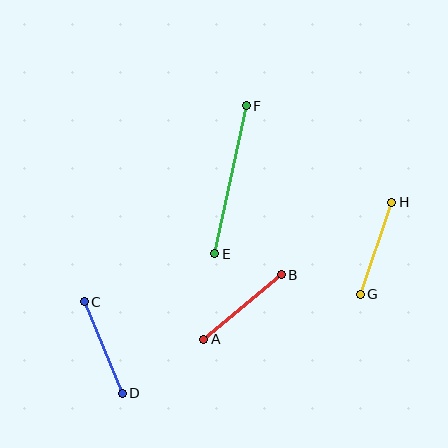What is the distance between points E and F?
The distance is approximately 151 pixels.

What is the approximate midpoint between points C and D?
The midpoint is at approximately (103, 348) pixels.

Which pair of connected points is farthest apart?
Points E and F are farthest apart.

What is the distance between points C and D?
The distance is approximately 99 pixels.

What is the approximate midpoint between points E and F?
The midpoint is at approximately (231, 180) pixels.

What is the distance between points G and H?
The distance is approximately 98 pixels.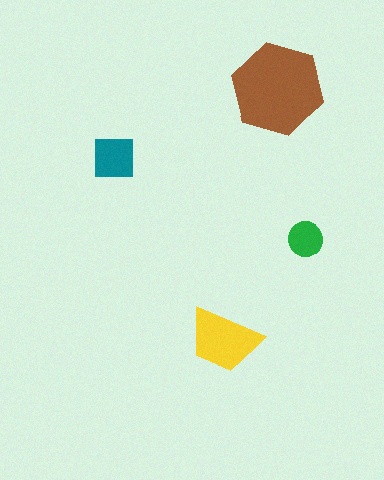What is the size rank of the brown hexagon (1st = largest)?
1st.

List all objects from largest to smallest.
The brown hexagon, the yellow trapezoid, the teal square, the green circle.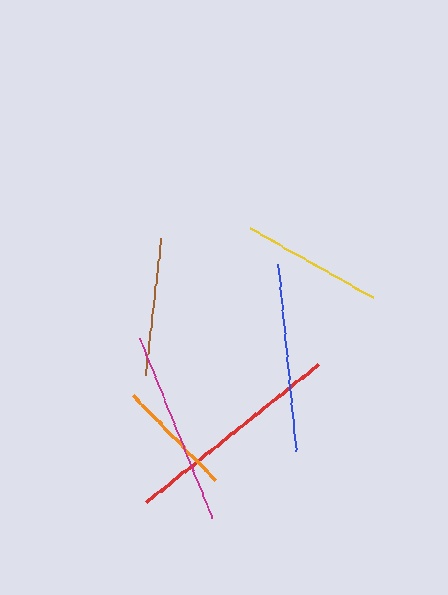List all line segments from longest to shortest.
From longest to shortest: red, magenta, blue, yellow, brown, orange.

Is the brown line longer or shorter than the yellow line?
The yellow line is longer than the brown line.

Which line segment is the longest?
The red line is the longest at approximately 221 pixels.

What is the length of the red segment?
The red segment is approximately 221 pixels long.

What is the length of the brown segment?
The brown segment is approximately 137 pixels long.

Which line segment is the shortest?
The orange line is the shortest at approximately 118 pixels.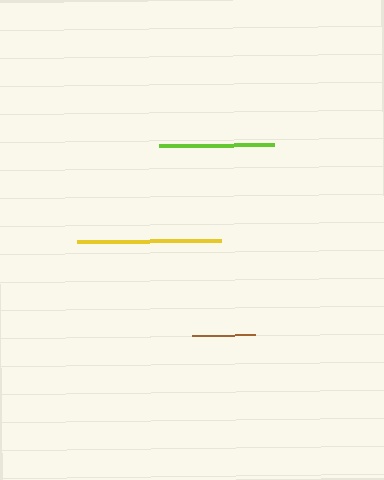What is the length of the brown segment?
The brown segment is approximately 63 pixels long.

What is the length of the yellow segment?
The yellow segment is approximately 144 pixels long.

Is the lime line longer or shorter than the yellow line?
The yellow line is longer than the lime line.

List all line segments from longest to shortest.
From longest to shortest: yellow, lime, brown.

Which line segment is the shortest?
The brown line is the shortest at approximately 63 pixels.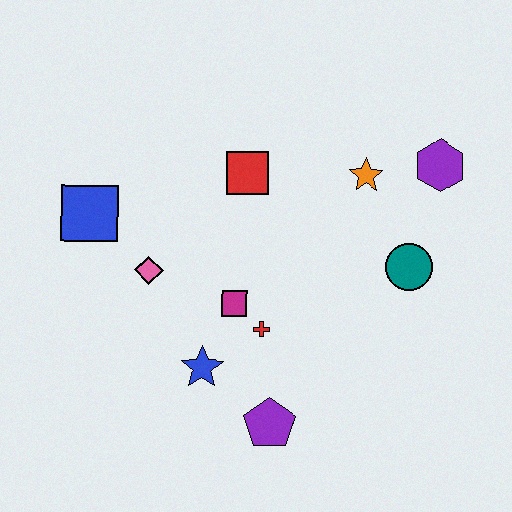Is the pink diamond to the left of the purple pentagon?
Yes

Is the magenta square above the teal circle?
No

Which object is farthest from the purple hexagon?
The blue square is farthest from the purple hexagon.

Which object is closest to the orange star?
The purple hexagon is closest to the orange star.